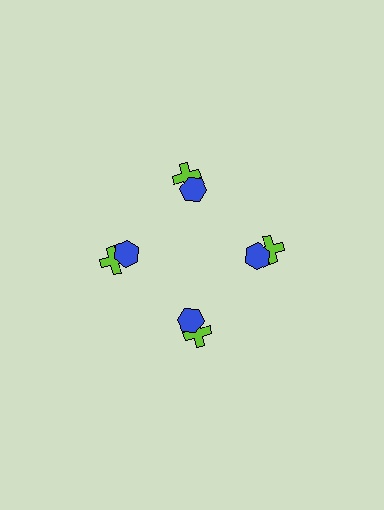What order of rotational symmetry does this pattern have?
This pattern has 4-fold rotational symmetry.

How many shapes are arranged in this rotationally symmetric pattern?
There are 8 shapes, arranged in 4 groups of 2.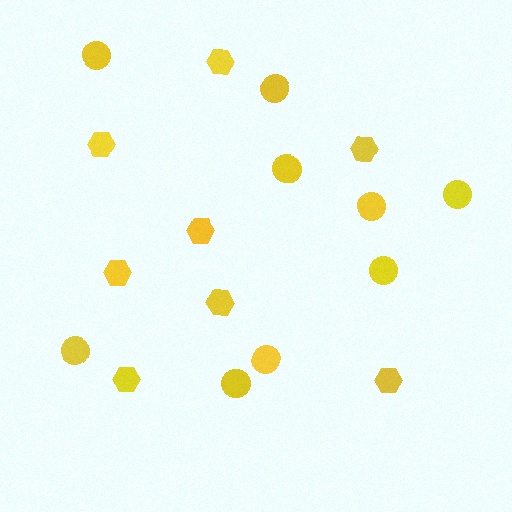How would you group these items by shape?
There are 2 groups: one group of hexagons (8) and one group of circles (9).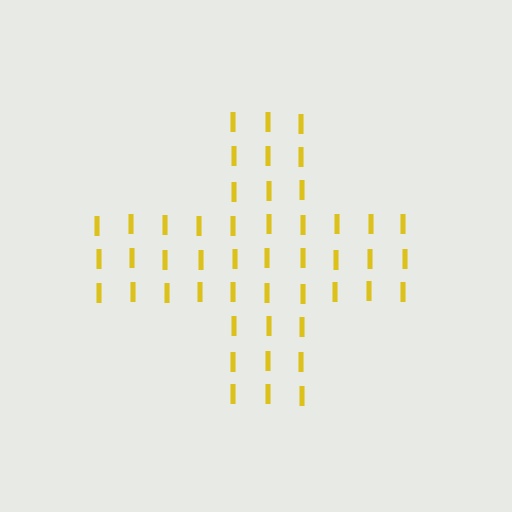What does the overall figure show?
The overall figure shows a cross.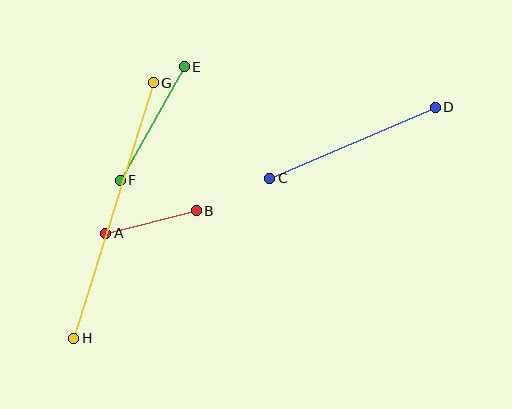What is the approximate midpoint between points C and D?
The midpoint is at approximately (353, 143) pixels.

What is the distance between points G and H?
The distance is approximately 268 pixels.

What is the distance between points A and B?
The distance is approximately 93 pixels.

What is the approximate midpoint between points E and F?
The midpoint is at approximately (152, 123) pixels.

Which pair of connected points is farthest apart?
Points G and H are farthest apart.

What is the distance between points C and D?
The distance is approximately 180 pixels.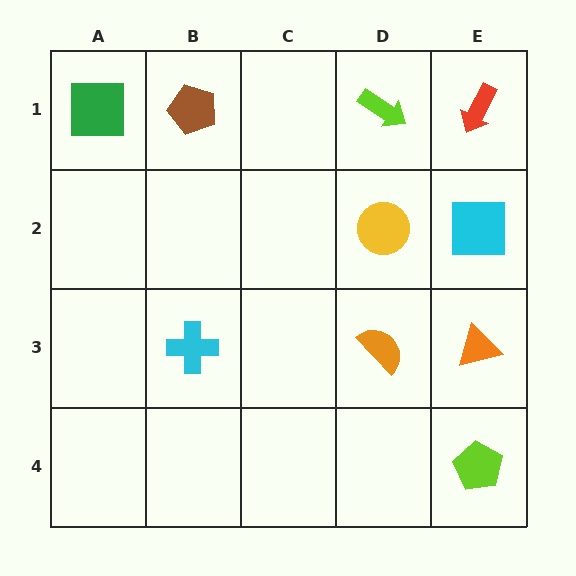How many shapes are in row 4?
1 shape.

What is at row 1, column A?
A green square.